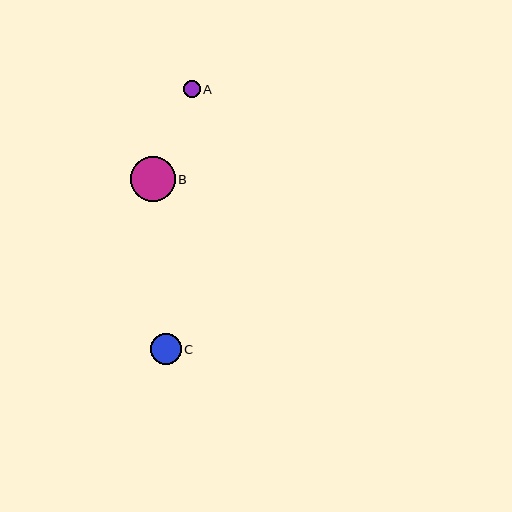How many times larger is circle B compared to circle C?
Circle B is approximately 1.5 times the size of circle C.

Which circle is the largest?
Circle B is the largest with a size of approximately 45 pixels.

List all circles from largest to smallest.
From largest to smallest: B, C, A.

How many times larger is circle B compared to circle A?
Circle B is approximately 2.7 times the size of circle A.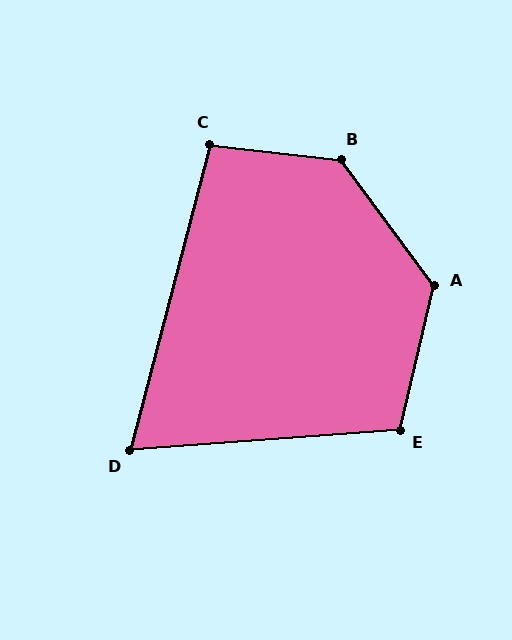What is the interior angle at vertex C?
Approximately 98 degrees (obtuse).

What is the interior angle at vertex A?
Approximately 130 degrees (obtuse).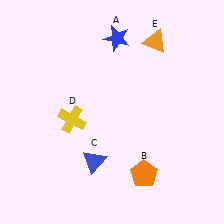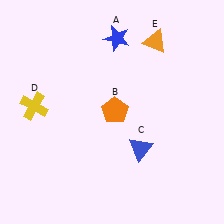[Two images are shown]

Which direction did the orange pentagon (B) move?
The orange pentagon (B) moved up.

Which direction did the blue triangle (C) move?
The blue triangle (C) moved right.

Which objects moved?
The objects that moved are: the orange pentagon (B), the blue triangle (C), the yellow cross (D).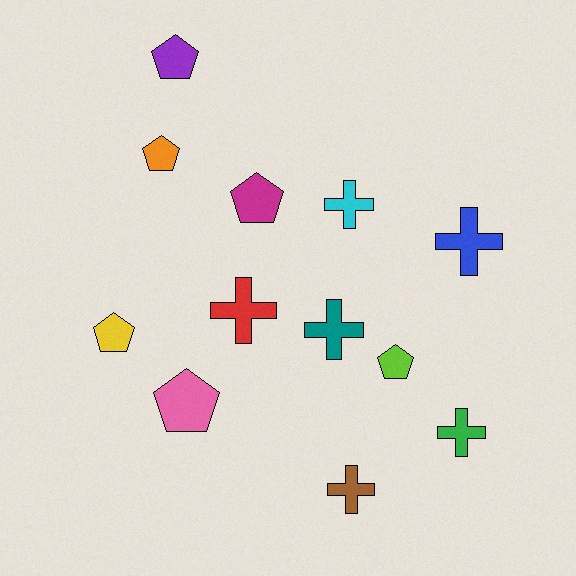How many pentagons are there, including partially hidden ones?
There are 6 pentagons.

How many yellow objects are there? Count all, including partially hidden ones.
There is 1 yellow object.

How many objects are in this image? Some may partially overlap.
There are 12 objects.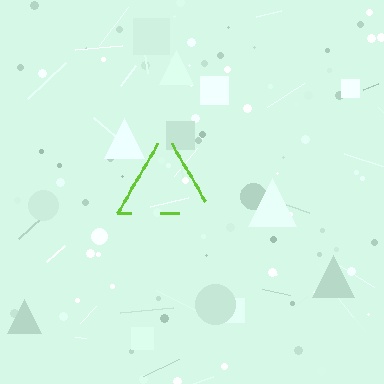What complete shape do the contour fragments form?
The contour fragments form a triangle.